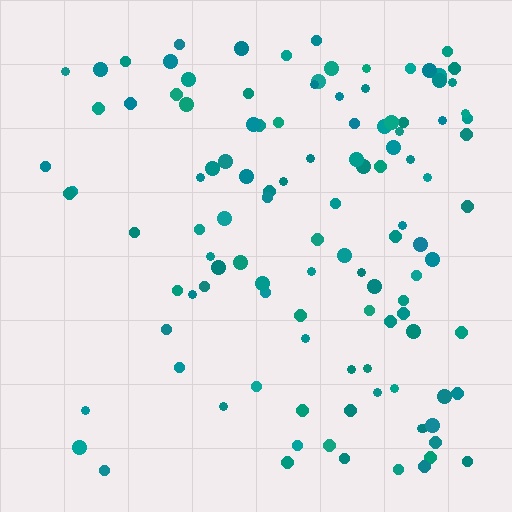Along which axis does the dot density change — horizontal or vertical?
Horizontal.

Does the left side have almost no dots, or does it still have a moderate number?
Still a moderate number, just noticeably fewer than the right.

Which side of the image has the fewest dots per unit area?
The left.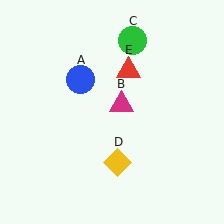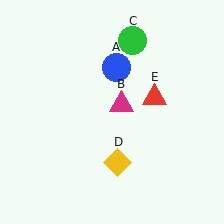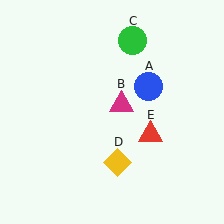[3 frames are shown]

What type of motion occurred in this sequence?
The blue circle (object A), red triangle (object E) rotated clockwise around the center of the scene.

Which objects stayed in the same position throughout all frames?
Magenta triangle (object B) and green circle (object C) and yellow diamond (object D) remained stationary.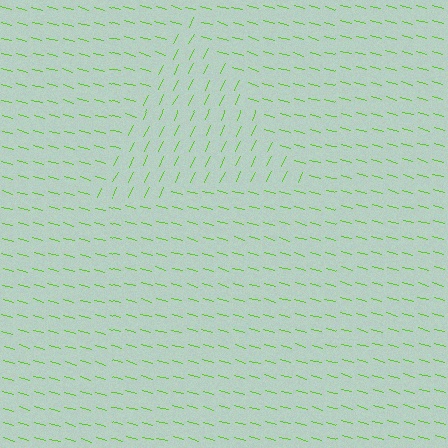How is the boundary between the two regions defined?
The boundary is defined purely by a change in line orientation (approximately 80 degrees difference). All lines are the same color and thickness.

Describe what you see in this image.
The image is filled with small lime line segments. A triangle region in the image has lines oriented differently from the surrounding lines, creating a visible texture boundary.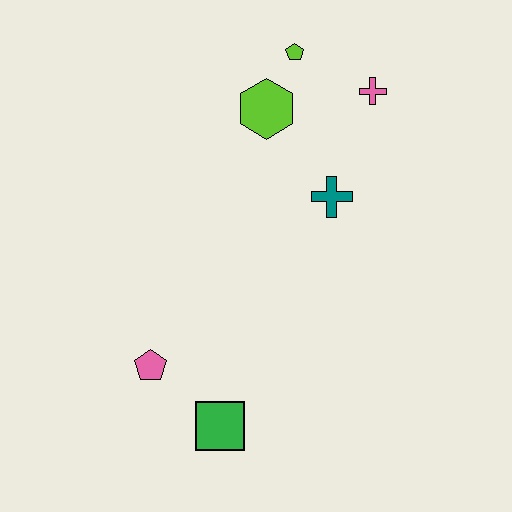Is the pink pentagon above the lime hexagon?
No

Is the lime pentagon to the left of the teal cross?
Yes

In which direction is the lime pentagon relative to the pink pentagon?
The lime pentagon is above the pink pentagon.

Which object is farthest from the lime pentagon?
The green square is farthest from the lime pentagon.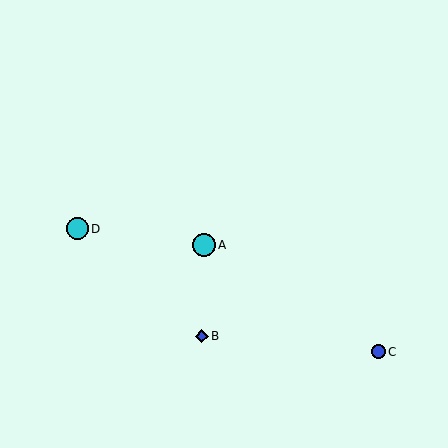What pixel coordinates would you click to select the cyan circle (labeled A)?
Click at (204, 245) to select the cyan circle A.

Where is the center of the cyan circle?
The center of the cyan circle is at (77, 229).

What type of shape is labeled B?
Shape B is a blue diamond.